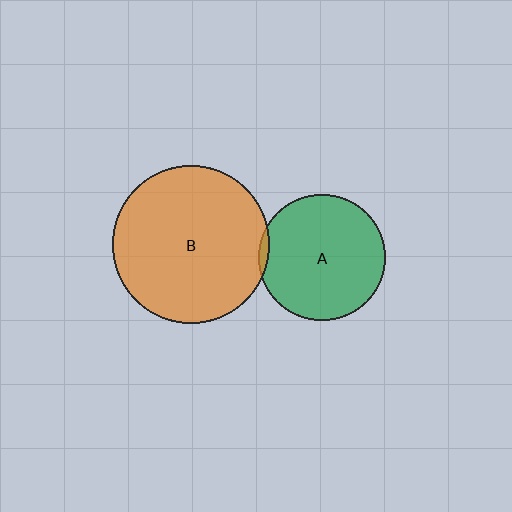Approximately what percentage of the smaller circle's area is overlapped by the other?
Approximately 5%.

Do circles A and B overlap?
Yes.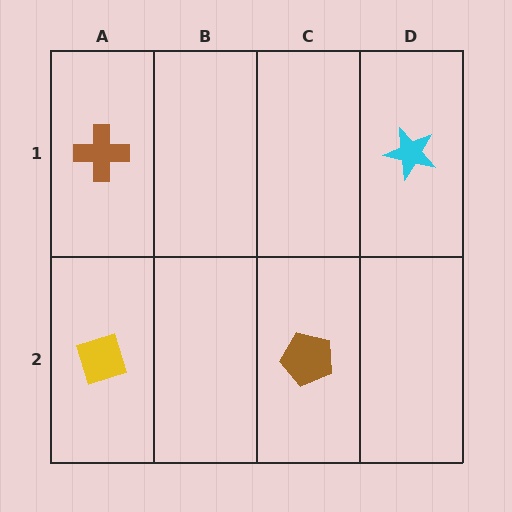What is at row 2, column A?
A yellow diamond.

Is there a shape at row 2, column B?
No, that cell is empty.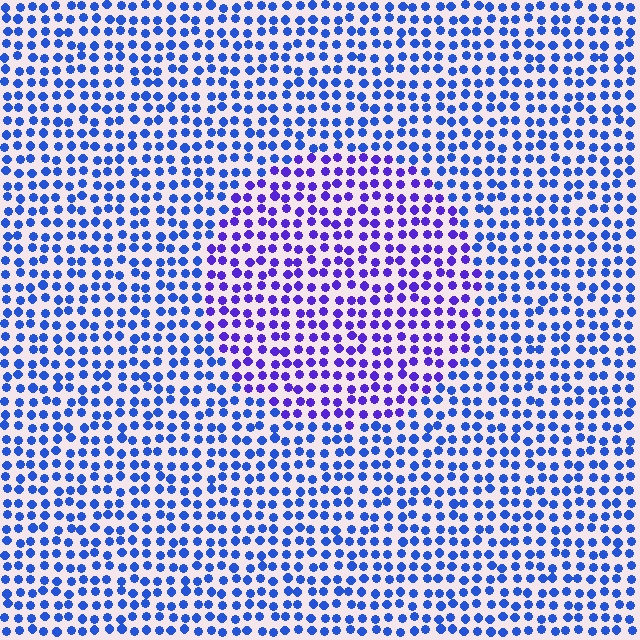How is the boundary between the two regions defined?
The boundary is defined purely by a slight shift in hue (about 33 degrees). Spacing, size, and orientation are identical on both sides.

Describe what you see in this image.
The image is filled with small blue elements in a uniform arrangement. A circle-shaped region is visible where the elements are tinted to a slightly different hue, forming a subtle color boundary.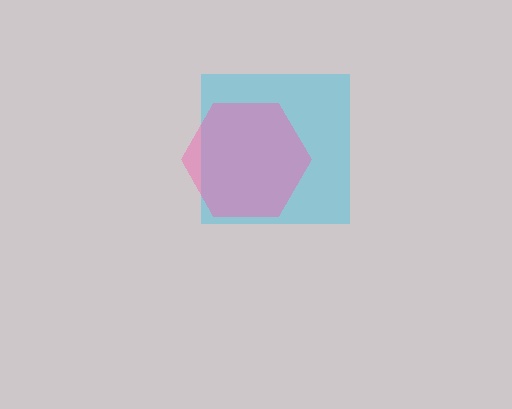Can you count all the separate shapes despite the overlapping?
Yes, there are 2 separate shapes.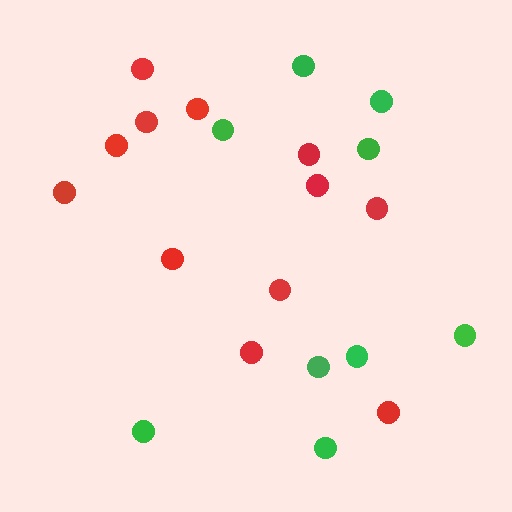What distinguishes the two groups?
There are 2 groups: one group of green circles (9) and one group of red circles (12).